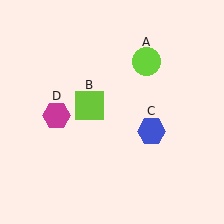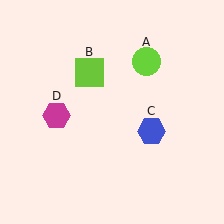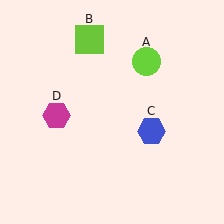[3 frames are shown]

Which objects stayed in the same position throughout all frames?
Lime circle (object A) and blue hexagon (object C) and magenta hexagon (object D) remained stationary.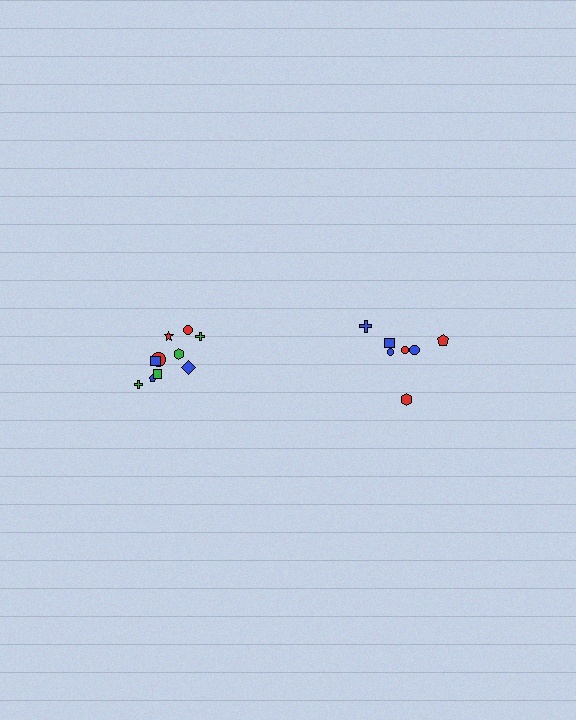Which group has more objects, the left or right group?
The left group.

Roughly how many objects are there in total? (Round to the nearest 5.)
Roughly 15 objects in total.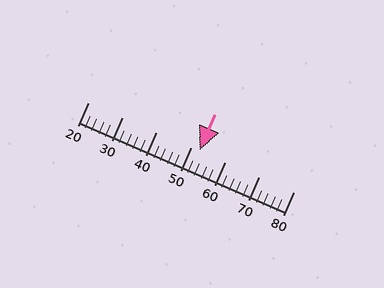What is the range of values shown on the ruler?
The ruler shows values from 20 to 80.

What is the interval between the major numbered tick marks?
The major tick marks are spaced 10 units apart.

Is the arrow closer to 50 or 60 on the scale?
The arrow is closer to 50.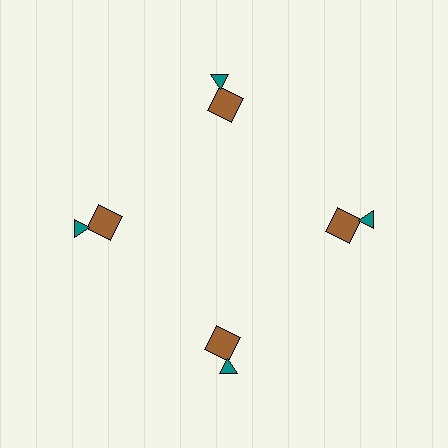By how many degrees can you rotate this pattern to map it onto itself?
The pattern maps onto itself every 90 degrees of rotation.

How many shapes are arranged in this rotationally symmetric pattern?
There are 8 shapes, arranged in 4 groups of 2.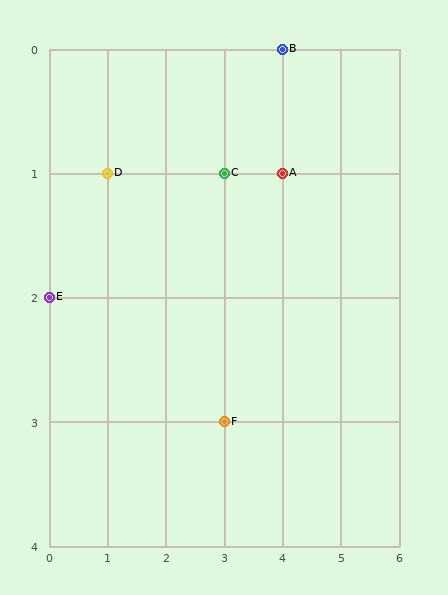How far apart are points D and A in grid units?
Points D and A are 3 columns apart.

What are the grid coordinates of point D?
Point D is at grid coordinates (1, 1).